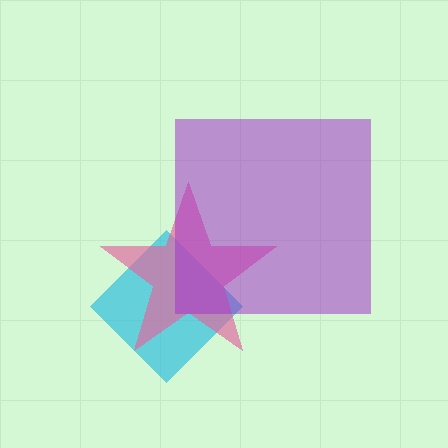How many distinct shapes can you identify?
There are 3 distinct shapes: a cyan diamond, a pink star, a purple square.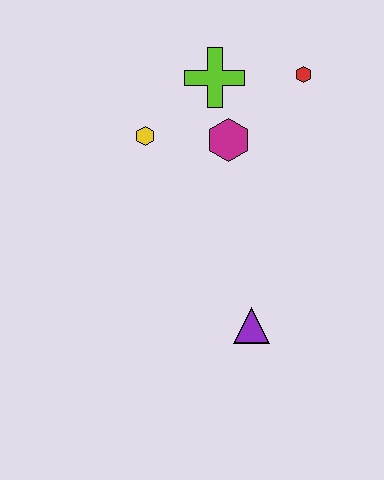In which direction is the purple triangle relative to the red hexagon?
The purple triangle is below the red hexagon.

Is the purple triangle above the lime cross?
No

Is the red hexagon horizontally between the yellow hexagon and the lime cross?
No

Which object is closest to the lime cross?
The magenta hexagon is closest to the lime cross.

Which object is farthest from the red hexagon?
The purple triangle is farthest from the red hexagon.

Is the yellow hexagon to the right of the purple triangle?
No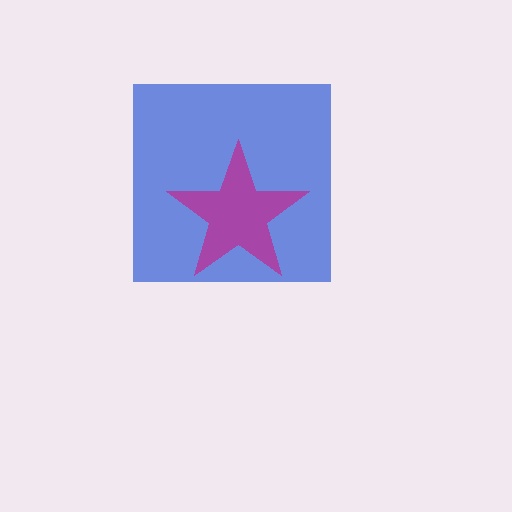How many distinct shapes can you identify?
There are 2 distinct shapes: a blue square, a magenta star.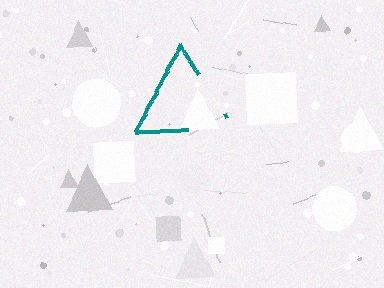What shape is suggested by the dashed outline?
The dashed outline suggests a triangle.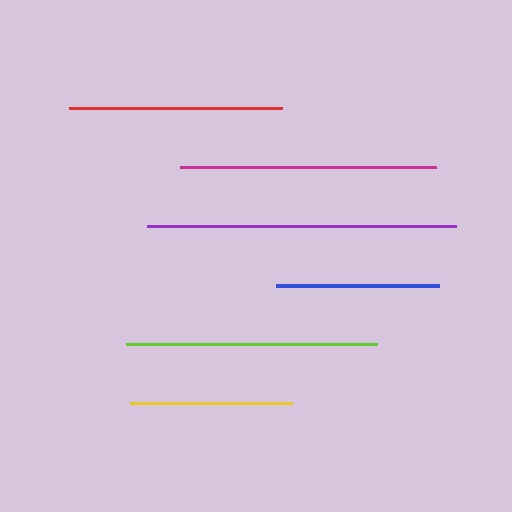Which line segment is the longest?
The purple line is the longest at approximately 309 pixels.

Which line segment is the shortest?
The yellow line is the shortest at approximately 161 pixels.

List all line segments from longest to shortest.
From longest to shortest: purple, magenta, lime, red, blue, yellow.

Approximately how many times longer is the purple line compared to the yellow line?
The purple line is approximately 1.9 times the length of the yellow line.